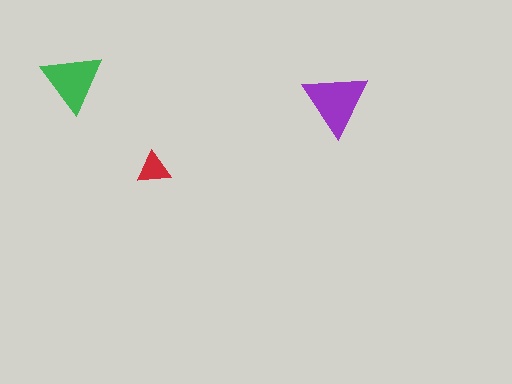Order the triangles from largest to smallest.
the purple one, the green one, the red one.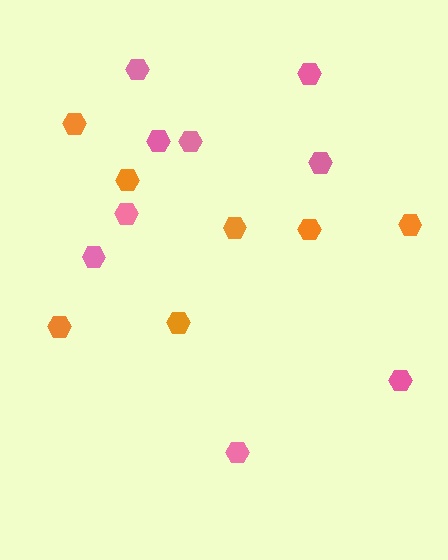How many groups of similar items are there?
There are 2 groups: one group of orange hexagons (7) and one group of pink hexagons (9).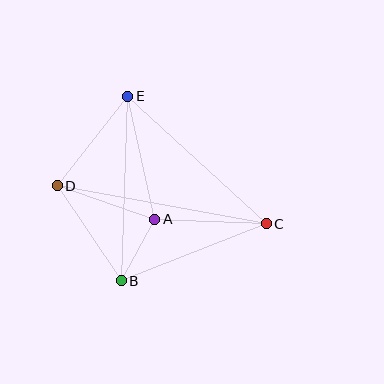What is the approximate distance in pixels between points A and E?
The distance between A and E is approximately 126 pixels.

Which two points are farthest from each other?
Points C and D are farthest from each other.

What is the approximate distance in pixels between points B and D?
The distance between B and D is approximately 115 pixels.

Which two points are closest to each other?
Points A and B are closest to each other.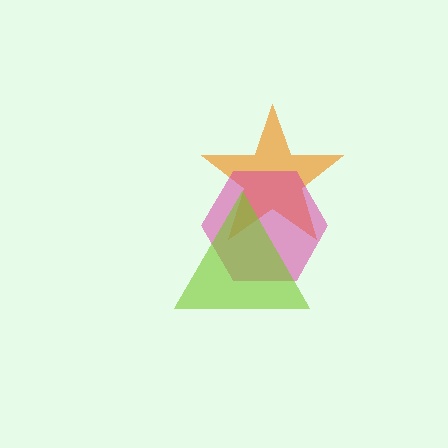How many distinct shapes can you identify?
There are 3 distinct shapes: an orange star, a magenta hexagon, a lime triangle.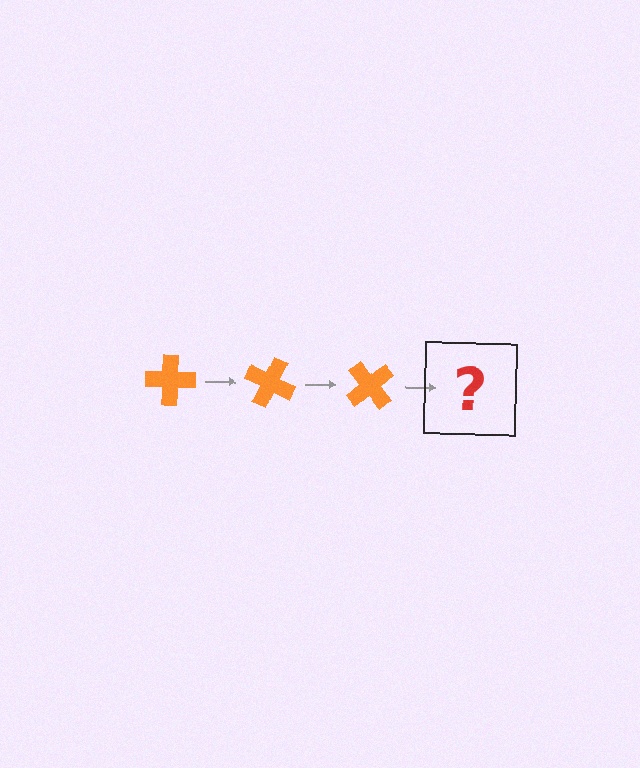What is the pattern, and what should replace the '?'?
The pattern is that the cross rotates 25 degrees each step. The '?' should be an orange cross rotated 75 degrees.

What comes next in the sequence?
The next element should be an orange cross rotated 75 degrees.